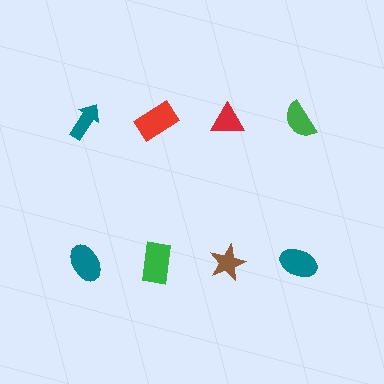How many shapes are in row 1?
4 shapes.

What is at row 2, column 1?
A teal ellipse.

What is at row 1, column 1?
A teal arrow.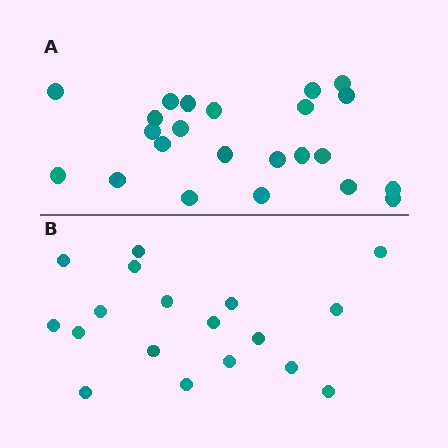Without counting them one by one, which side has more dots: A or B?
Region A (the top region) has more dots.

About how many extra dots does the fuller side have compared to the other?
Region A has about 5 more dots than region B.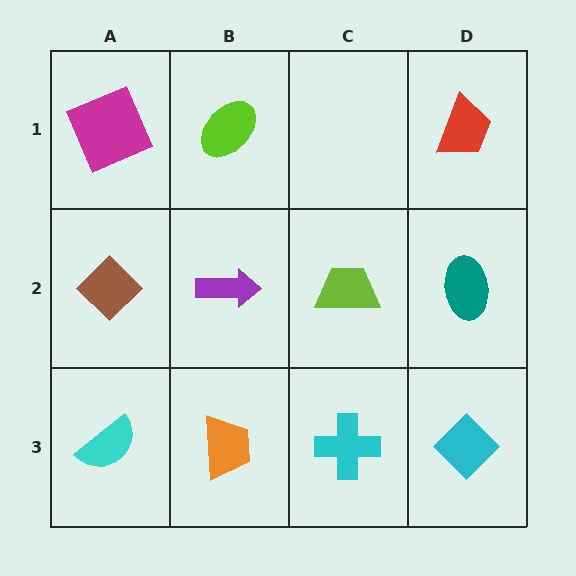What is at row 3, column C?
A cyan cross.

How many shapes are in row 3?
4 shapes.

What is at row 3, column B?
An orange trapezoid.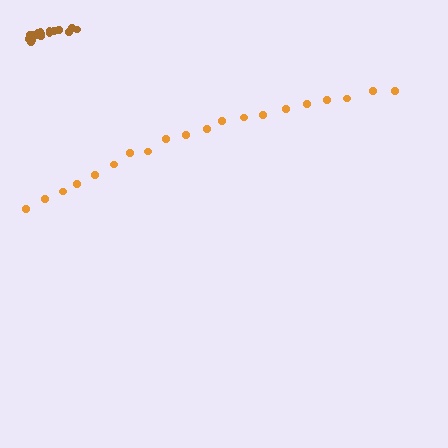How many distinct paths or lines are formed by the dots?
There are 2 distinct paths.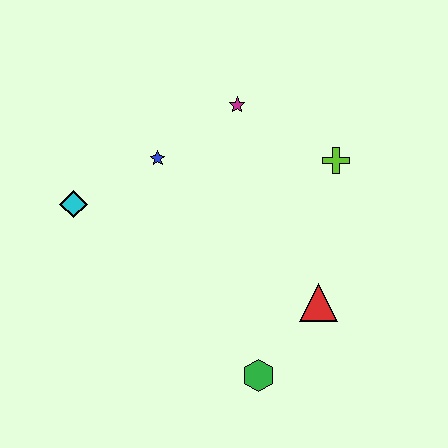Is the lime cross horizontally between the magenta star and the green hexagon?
No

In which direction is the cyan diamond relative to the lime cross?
The cyan diamond is to the left of the lime cross.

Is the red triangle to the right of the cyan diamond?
Yes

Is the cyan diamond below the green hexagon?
No